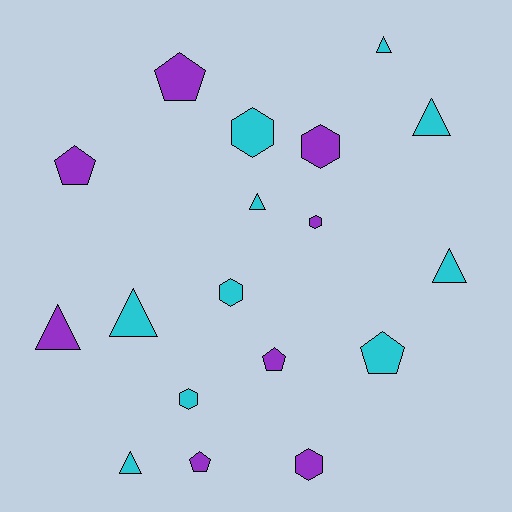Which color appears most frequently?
Cyan, with 10 objects.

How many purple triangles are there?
There is 1 purple triangle.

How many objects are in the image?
There are 18 objects.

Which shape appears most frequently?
Triangle, with 7 objects.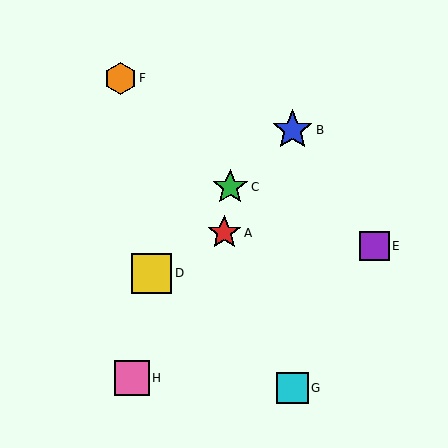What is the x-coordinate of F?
Object F is at x≈120.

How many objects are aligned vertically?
2 objects (B, G) are aligned vertically.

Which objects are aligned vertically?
Objects B, G are aligned vertically.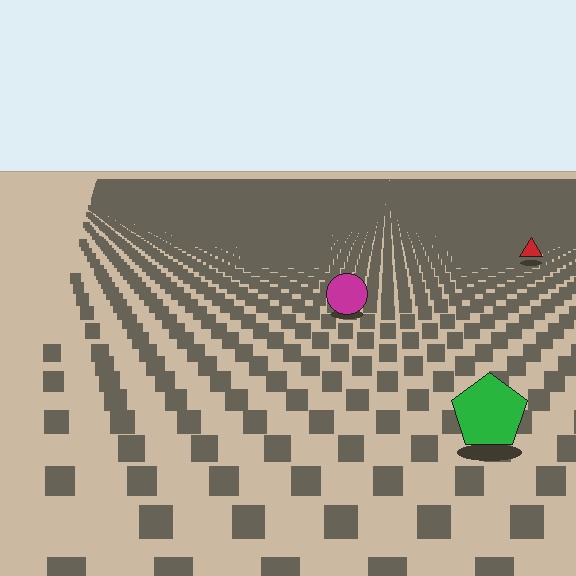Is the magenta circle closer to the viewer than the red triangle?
Yes. The magenta circle is closer — you can tell from the texture gradient: the ground texture is coarser near it.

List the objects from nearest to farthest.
From nearest to farthest: the green pentagon, the magenta circle, the red triangle.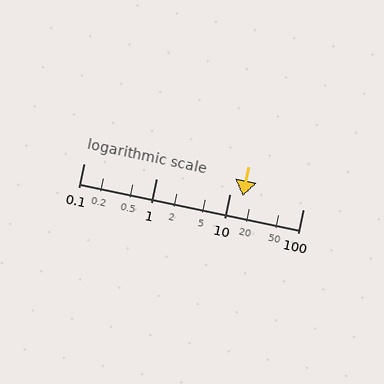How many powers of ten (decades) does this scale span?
The scale spans 3 decades, from 0.1 to 100.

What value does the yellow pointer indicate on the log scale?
The pointer indicates approximately 15.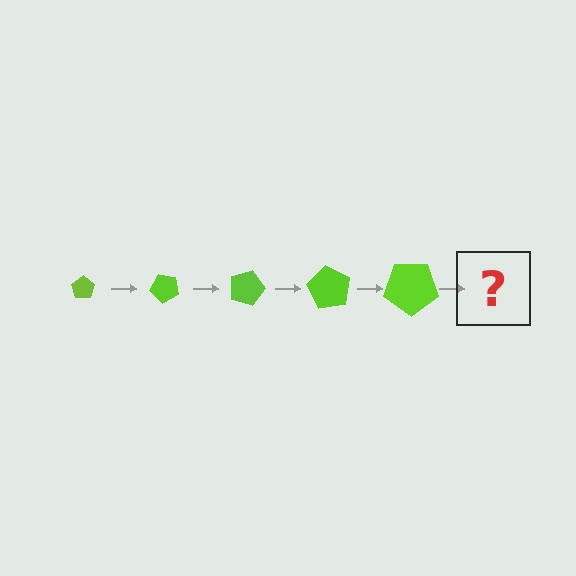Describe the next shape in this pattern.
It should be a pentagon, larger than the previous one and rotated 225 degrees from the start.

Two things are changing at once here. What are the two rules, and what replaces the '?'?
The two rules are that the pentagon grows larger each step and it rotates 45 degrees each step. The '?' should be a pentagon, larger than the previous one and rotated 225 degrees from the start.